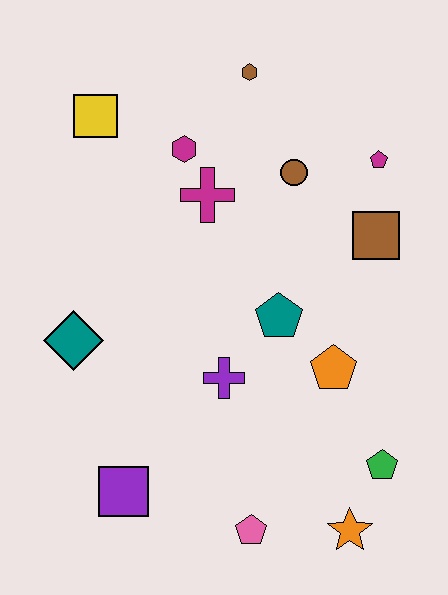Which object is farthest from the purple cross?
The brown hexagon is farthest from the purple cross.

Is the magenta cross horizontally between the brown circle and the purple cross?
No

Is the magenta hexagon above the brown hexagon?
No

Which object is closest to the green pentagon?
The orange star is closest to the green pentagon.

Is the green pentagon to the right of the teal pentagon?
Yes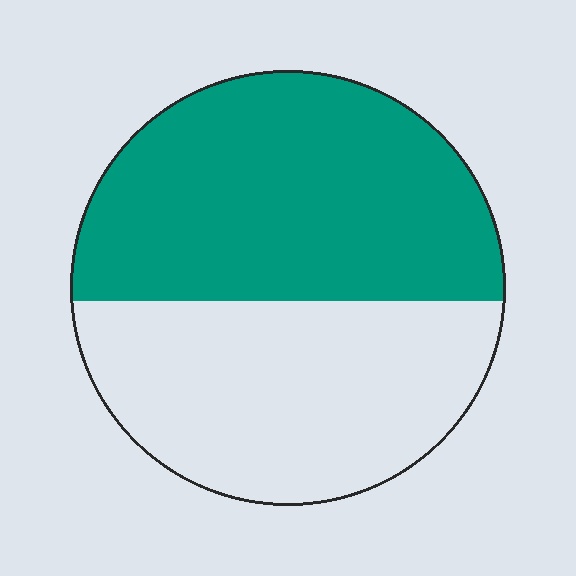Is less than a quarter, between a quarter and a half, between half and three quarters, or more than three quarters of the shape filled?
Between half and three quarters.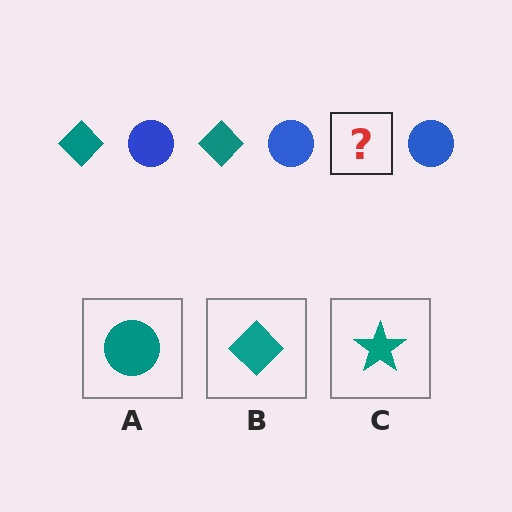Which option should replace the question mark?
Option B.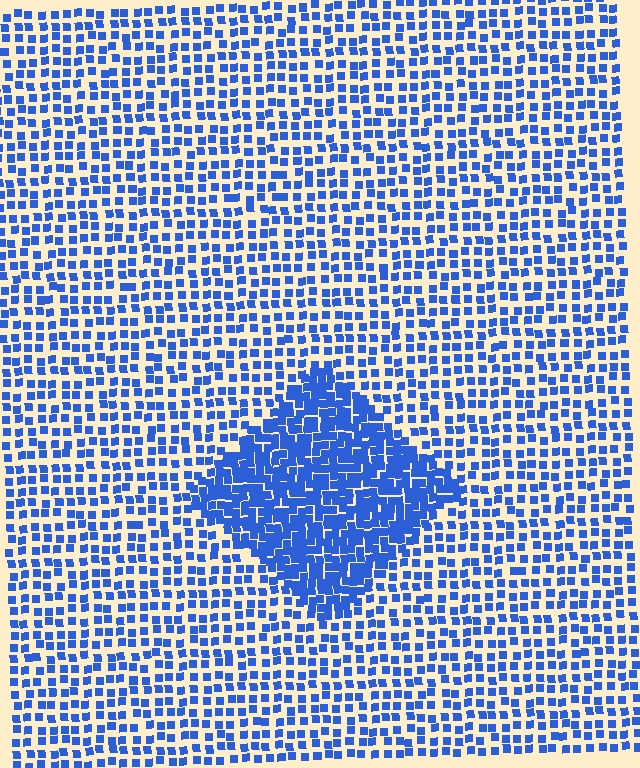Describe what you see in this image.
The image contains small blue elements arranged at two different densities. A diamond-shaped region is visible where the elements are more densely packed than the surrounding area.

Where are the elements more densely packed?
The elements are more densely packed inside the diamond boundary.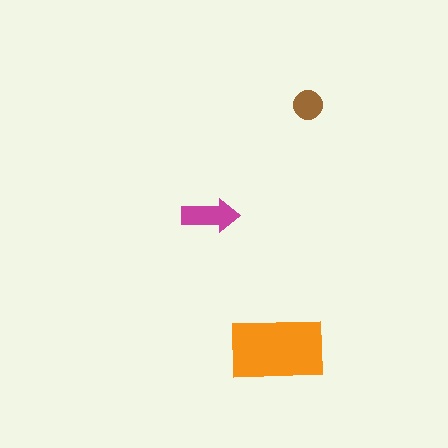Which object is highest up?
The brown circle is topmost.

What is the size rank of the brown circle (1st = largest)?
3rd.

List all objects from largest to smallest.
The orange rectangle, the magenta arrow, the brown circle.